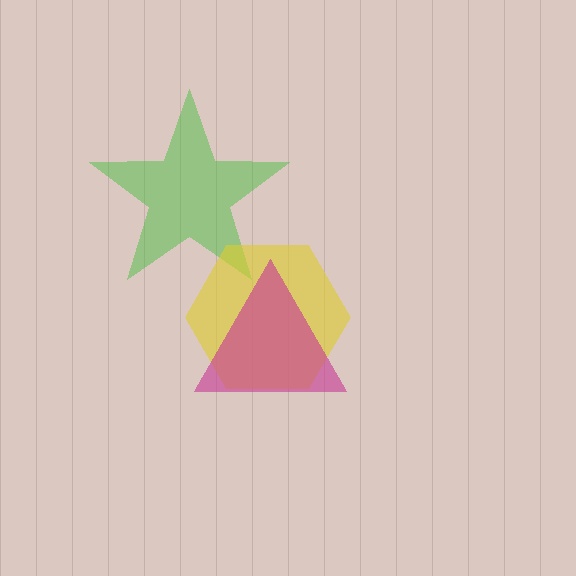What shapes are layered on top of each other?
The layered shapes are: a green star, a yellow hexagon, a magenta triangle.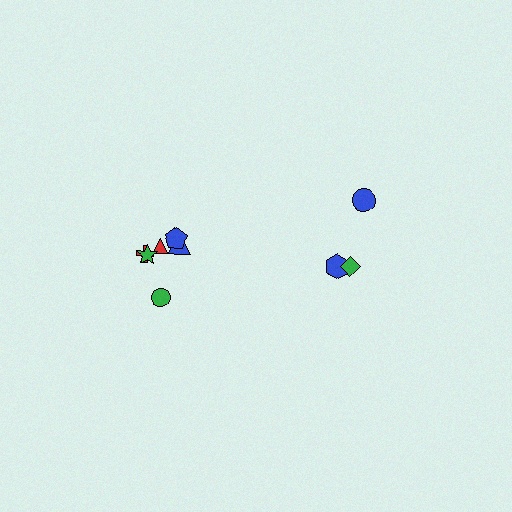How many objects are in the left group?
There are 6 objects.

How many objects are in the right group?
There are 3 objects.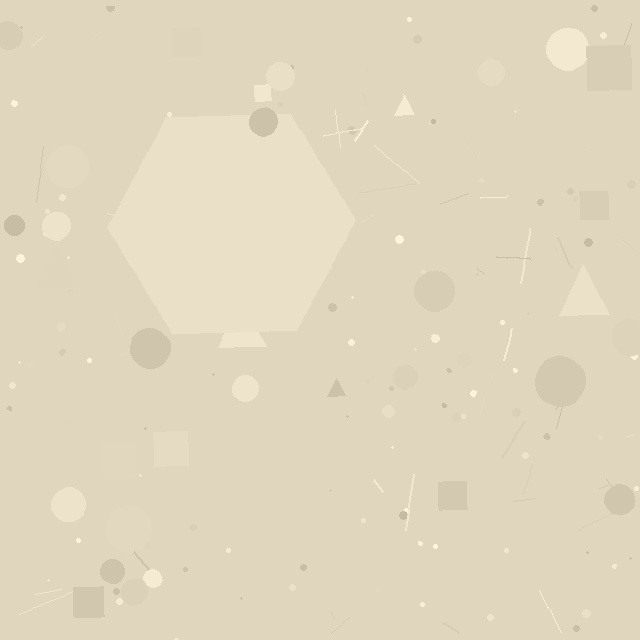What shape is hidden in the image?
A hexagon is hidden in the image.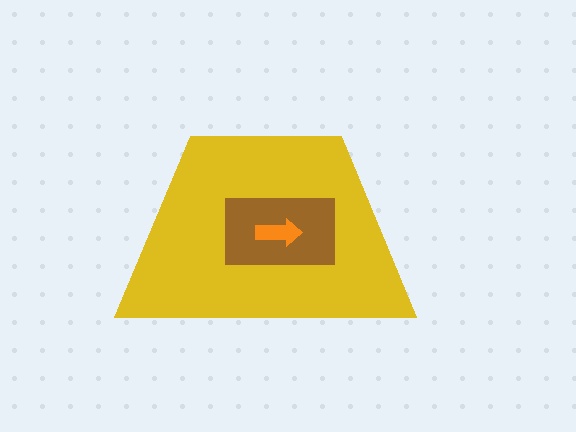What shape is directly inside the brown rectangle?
The orange arrow.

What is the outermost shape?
The yellow trapezoid.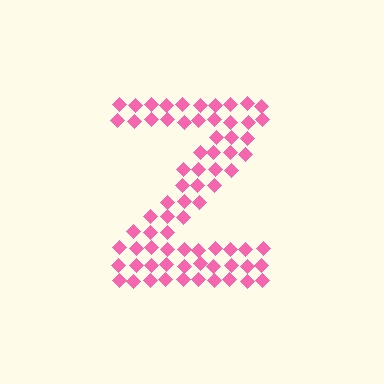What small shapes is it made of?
It is made of small diamonds.